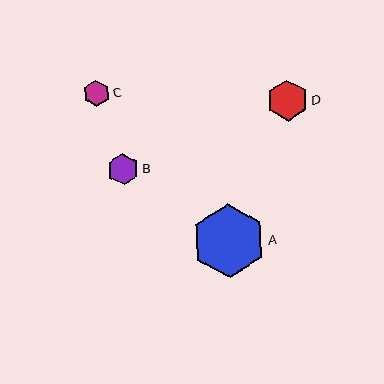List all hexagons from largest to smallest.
From largest to smallest: A, D, B, C.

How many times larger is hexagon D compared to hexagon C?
Hexagon D is approximately 1.6 times the size of hexagon C.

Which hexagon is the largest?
Hexagon A is the largest with a size of approximately 74 pixels.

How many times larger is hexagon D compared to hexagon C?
Hexagon D is approximately 1.6 times the size of hexagon C.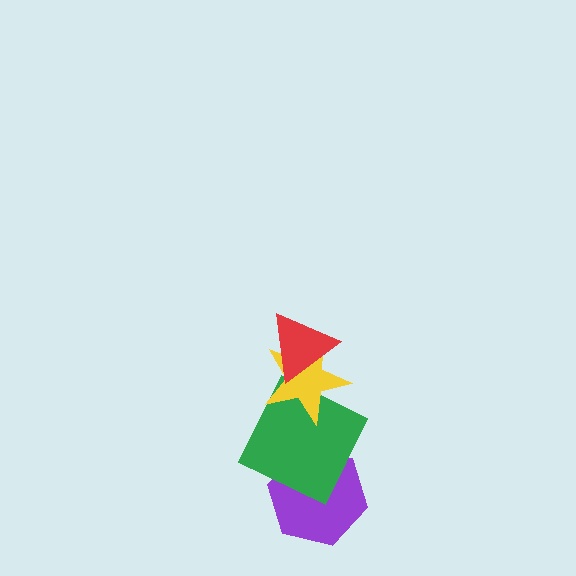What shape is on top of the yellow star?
The red triangle is on top of the yellow star.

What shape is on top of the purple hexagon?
The green square is on top of the purple hexagon.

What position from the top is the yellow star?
The yellow star is 2nd from the top.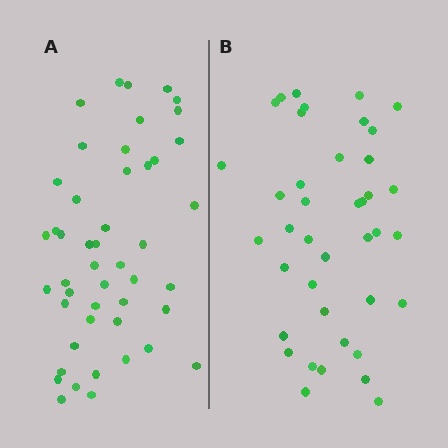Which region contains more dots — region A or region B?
Region A (the left region) has more dots.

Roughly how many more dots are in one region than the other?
Region A has roughly 8 or so more dots than region B.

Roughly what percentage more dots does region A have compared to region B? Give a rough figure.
About 20% more.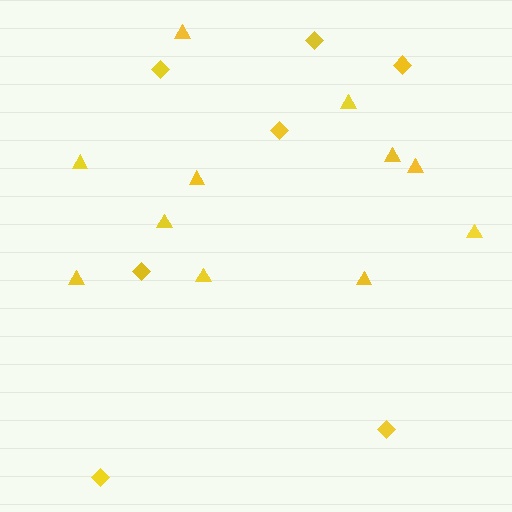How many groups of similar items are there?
There are 2 groups: one group of diamonds (7) and one group of triangles (11).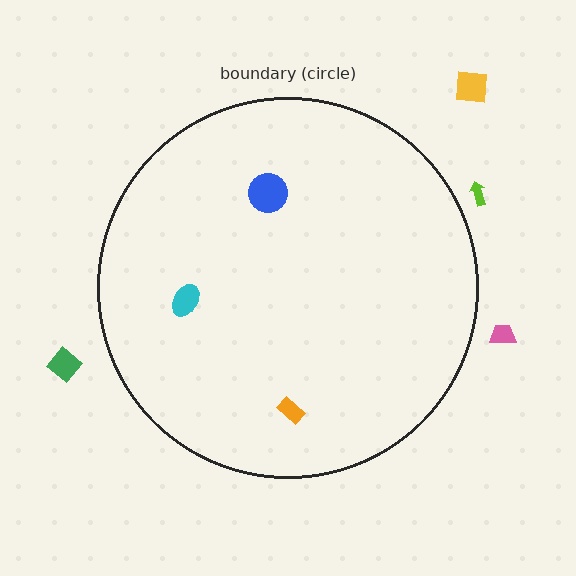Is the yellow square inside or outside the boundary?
Outside.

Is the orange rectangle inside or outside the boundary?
Inside.